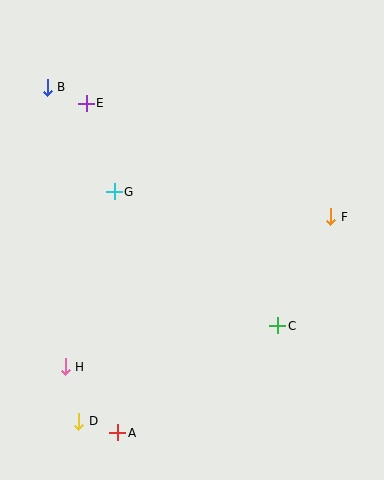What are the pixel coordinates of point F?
Point F is at (331, 217).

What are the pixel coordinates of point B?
Point B is at (47, 87).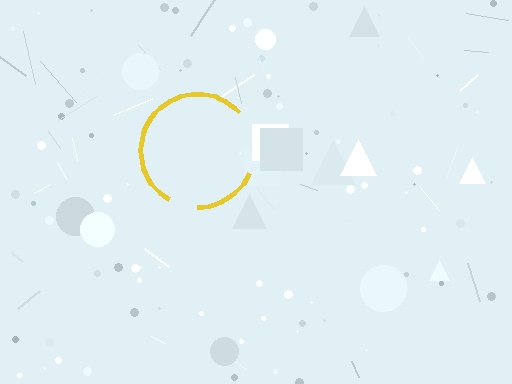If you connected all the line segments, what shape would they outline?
They would outline a circle.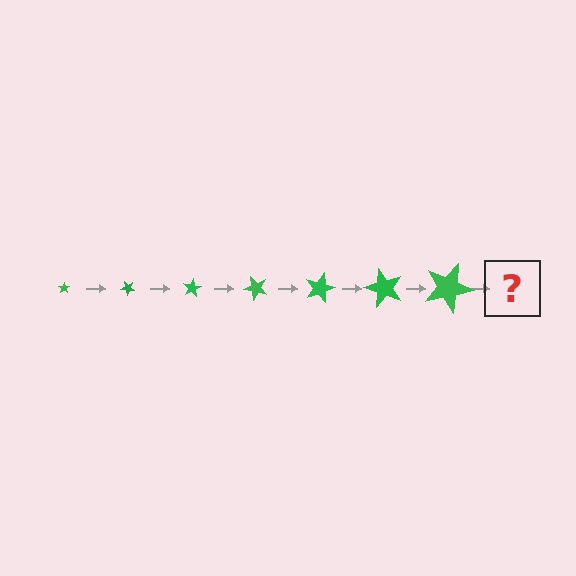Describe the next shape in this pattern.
It should be a star, larger than the previous one and rotated 280 degrees from the start.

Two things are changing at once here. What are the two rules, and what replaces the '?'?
The two rules are that the star grows larger each step and it rotates 40 degrees each step. The '?' should be a star, larger than the previous one and rotated 280 degrees from the start.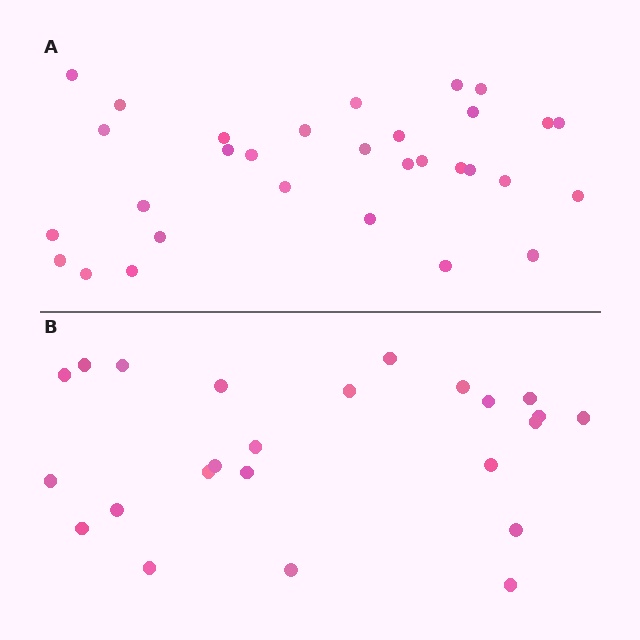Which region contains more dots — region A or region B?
Region A (the top region) has more dots.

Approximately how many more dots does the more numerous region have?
Region A has roughly 8 or so more dots than region B.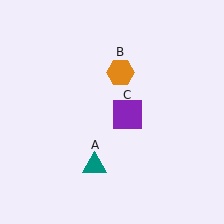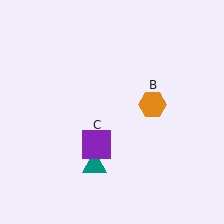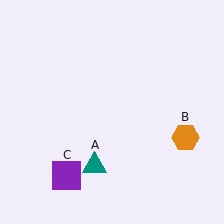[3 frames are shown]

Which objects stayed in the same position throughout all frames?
Teal triangle (object A) remained stationary.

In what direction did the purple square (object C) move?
The purple square (object C) moved down and to the left.